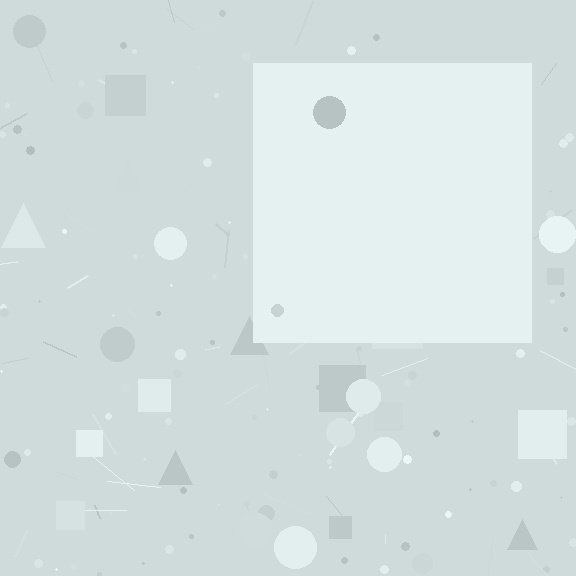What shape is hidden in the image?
A square is hidden in the image.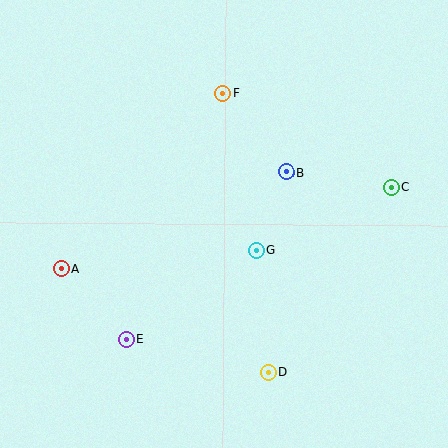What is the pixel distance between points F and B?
The distance between F and B is 102 pixels.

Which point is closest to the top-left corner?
Point F is closest to the top-left corner.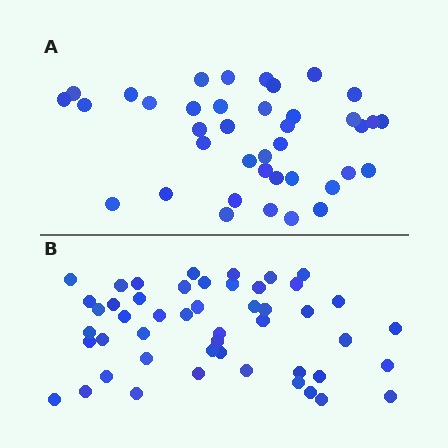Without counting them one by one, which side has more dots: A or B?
Region B (the bottom region) has more dots.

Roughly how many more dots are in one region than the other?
Region B has roughly 10 or so more dots than region A.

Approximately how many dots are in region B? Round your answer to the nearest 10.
About 50 dots. (The exact count is 49, which rounds to 50.)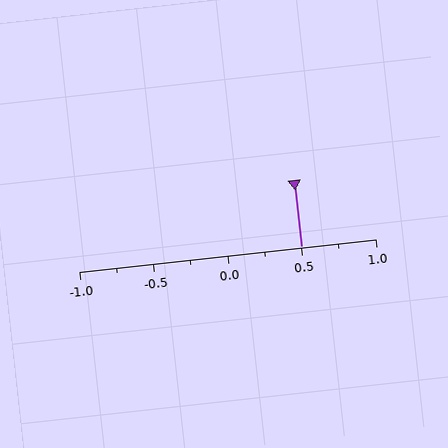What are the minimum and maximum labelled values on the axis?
The axis runs from -1.0 to 1.0.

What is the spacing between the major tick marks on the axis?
The major ticks are spaced 0.5 apart.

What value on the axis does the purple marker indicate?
The marker indicates approximately 0.5.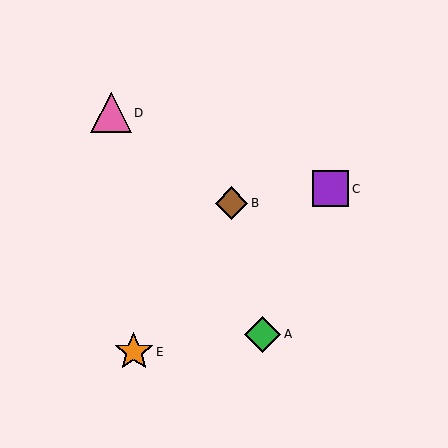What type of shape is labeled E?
Shape E is an orange star.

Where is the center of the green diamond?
The center of the green diamond is at (263, 334).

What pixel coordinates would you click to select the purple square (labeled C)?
Click at (331, 189) to select the purple square C.